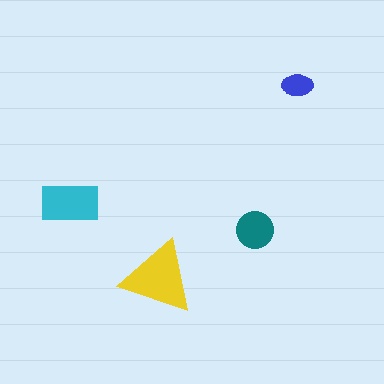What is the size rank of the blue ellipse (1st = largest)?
4th.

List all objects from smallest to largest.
The blue ellipse, the teal circle, the cyan rectangle, the yellow triangle.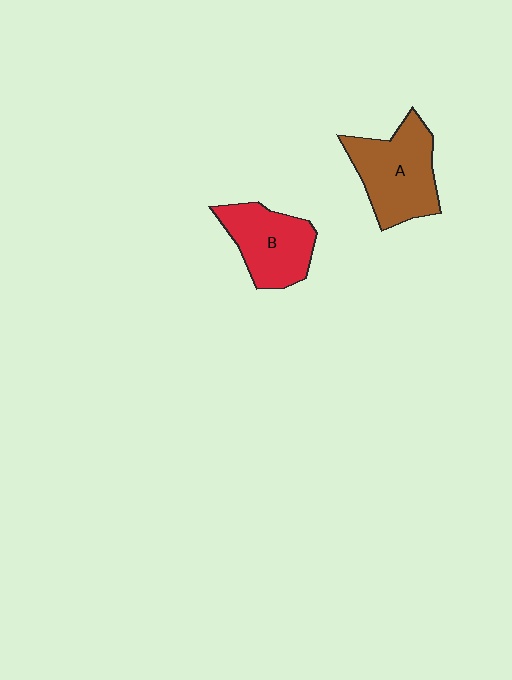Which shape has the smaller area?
Shape B (red).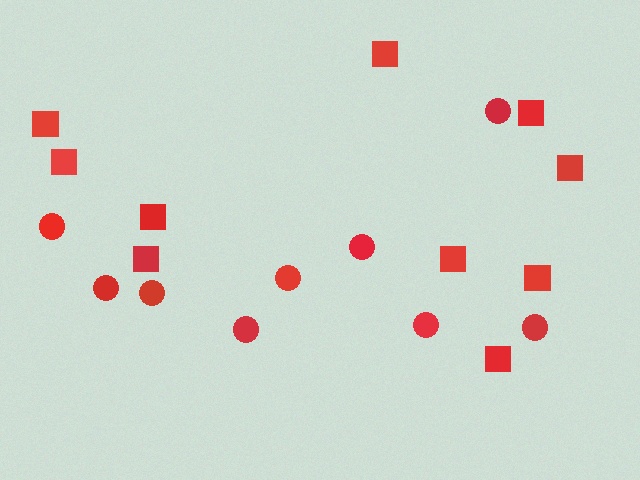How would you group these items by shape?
There are 2 groups: one group of squares (10) and one group of circles (9).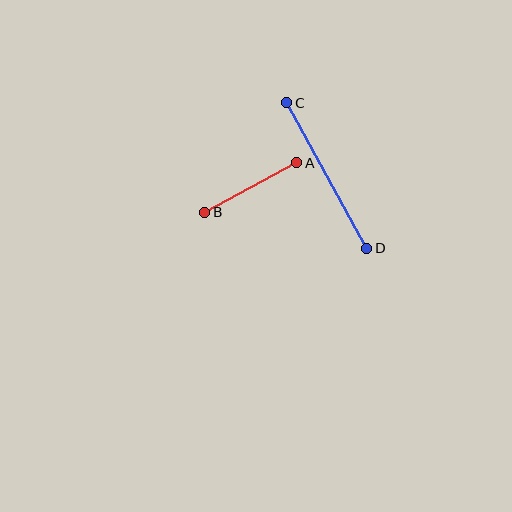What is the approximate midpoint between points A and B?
The midpoint is at approximately (251, 188) pixels.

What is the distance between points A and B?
The distance is approximately 105 pixels.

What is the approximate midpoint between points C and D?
The midpoint is at approximately (327, 176) pixels.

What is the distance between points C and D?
The distance is approximately 166 pixels.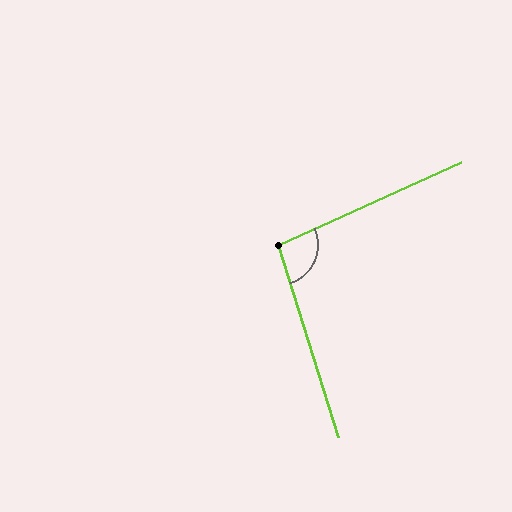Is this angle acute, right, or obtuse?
It is obtuse.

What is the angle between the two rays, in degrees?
Approximately 97 degrees.